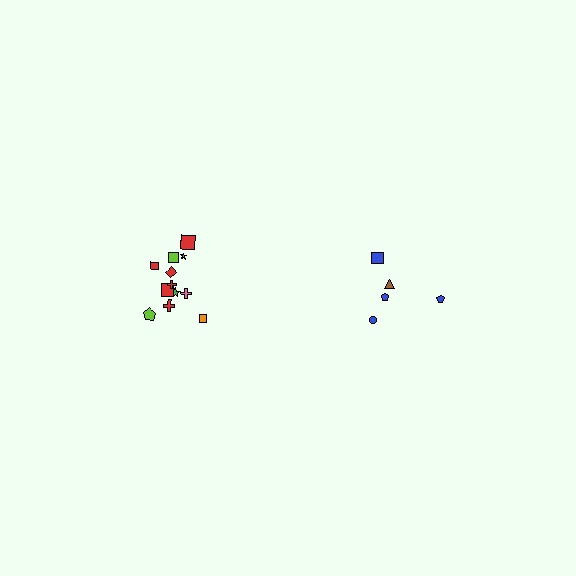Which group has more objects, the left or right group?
The left group.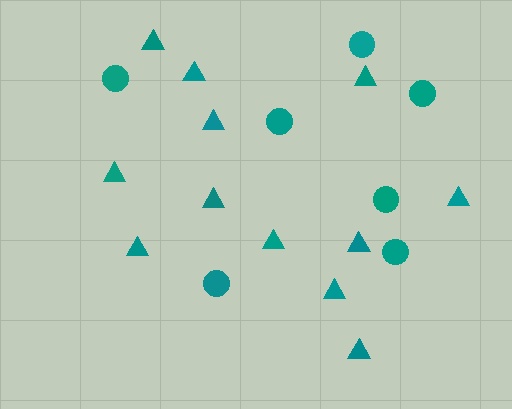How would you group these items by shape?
There are 2 groups: one group of triangles (12) and one group of circles (7).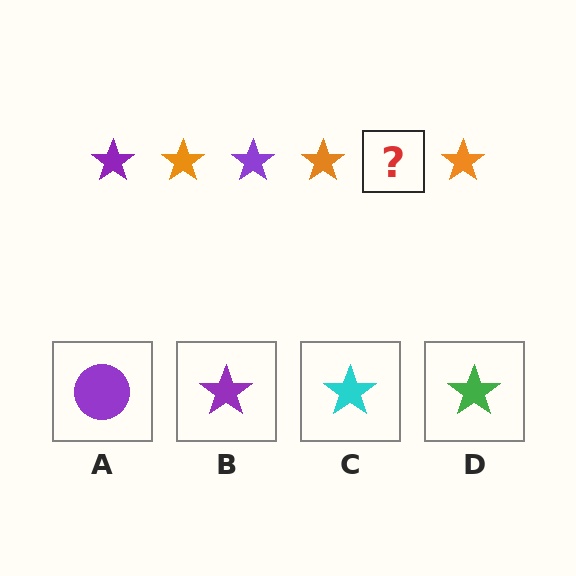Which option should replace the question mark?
Option B.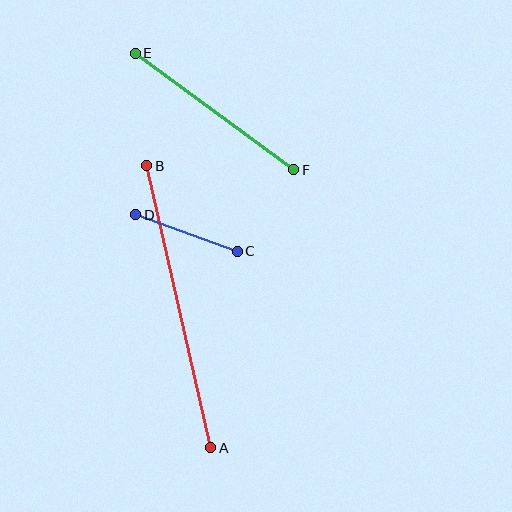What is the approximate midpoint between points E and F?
The midpoint is at approximately (215, 112) pixels.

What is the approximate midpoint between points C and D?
The midpoint is at approximately (187, 233) pixels.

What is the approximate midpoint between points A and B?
The midpoint is at approximately (179, 307) pixels.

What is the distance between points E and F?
The distance is approximately 197 pixels.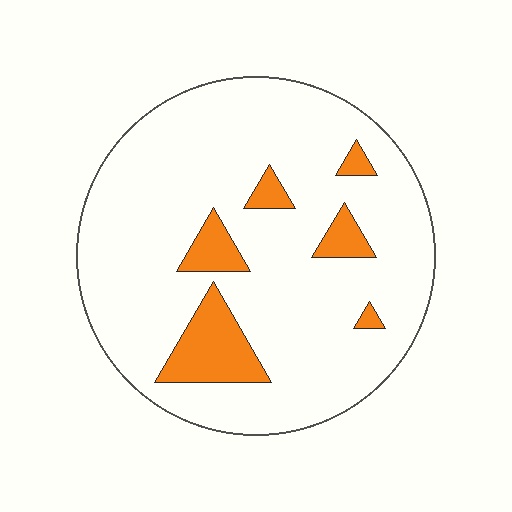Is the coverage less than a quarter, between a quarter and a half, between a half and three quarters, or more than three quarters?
Less than a quarter.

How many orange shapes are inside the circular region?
6.